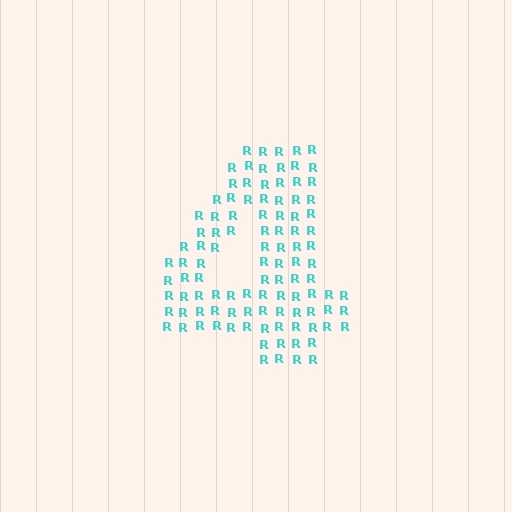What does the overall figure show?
The overall figure shows the digit 4.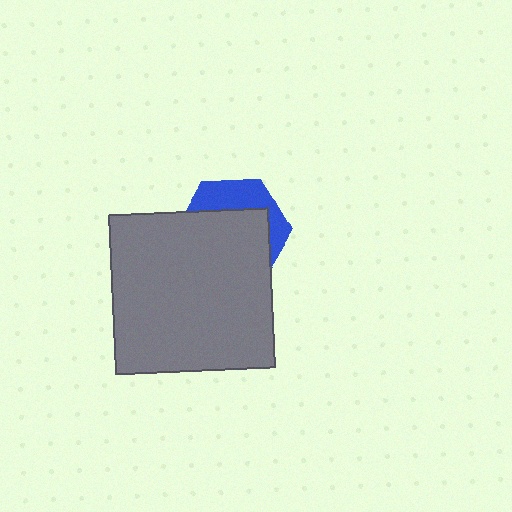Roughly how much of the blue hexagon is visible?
A small part of it is visible (roughly 32%).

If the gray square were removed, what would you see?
You would see the complete blue hexagon.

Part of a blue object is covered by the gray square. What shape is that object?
It is a hexagon.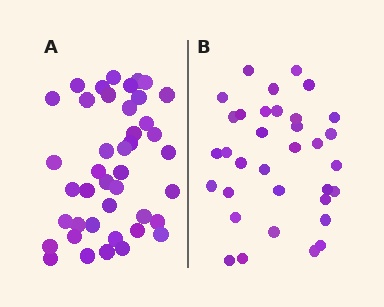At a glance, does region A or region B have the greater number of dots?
Region A (the left region) has more dots.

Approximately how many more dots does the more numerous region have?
Region A has roughly 8 or so more dots than region B.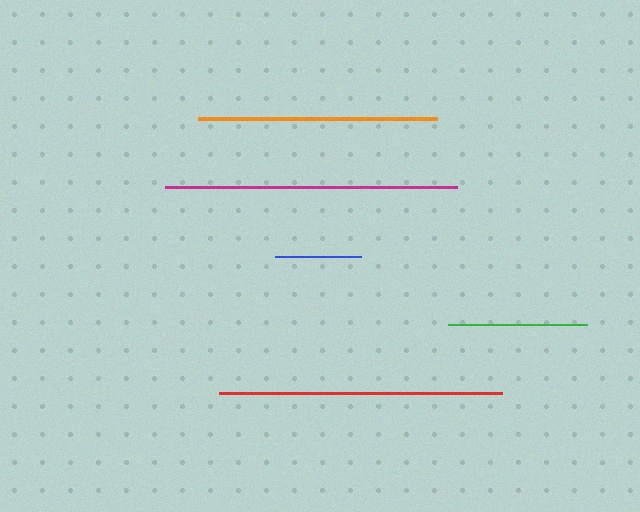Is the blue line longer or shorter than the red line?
The red line is longer than the blue line.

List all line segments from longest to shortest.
From longest to shortest: magenta, red, orange, green, blue.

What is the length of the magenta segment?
The magenta segment is approximately 292 pixels long.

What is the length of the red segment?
The red segment is approximately 282 pixels long.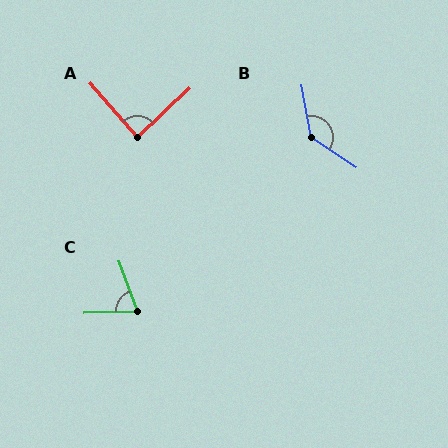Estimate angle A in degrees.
Approximately 87 degrees.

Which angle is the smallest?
C, at approximately 72 degrees.